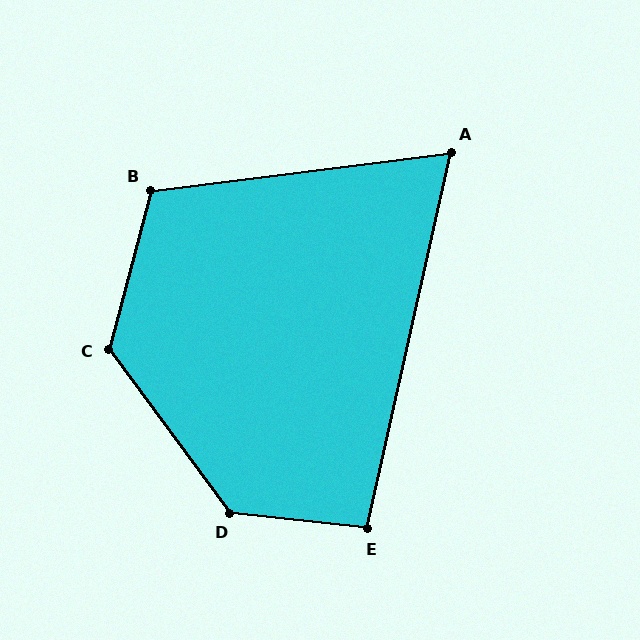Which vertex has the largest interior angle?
D, at approximately 133 degrees.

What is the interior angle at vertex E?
Approximately 97 degrees (obtuse).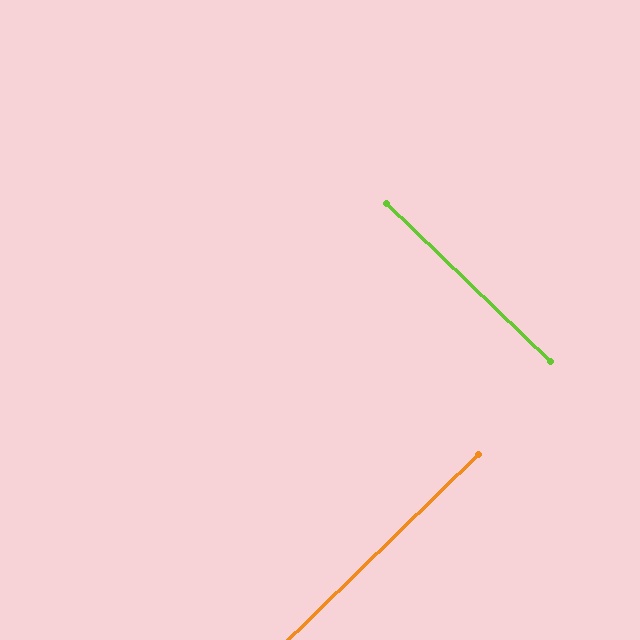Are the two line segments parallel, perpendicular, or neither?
Perpendicular — they meet at approximately 88°.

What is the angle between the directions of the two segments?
Approximately 88 degrees.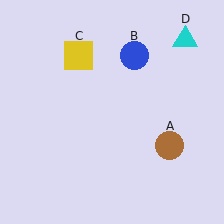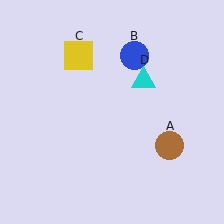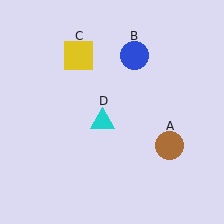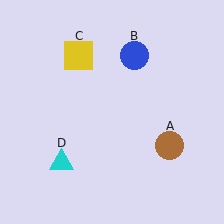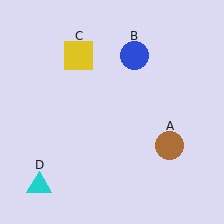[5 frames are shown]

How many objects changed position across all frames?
1 object changed position: cyan triangle (object D).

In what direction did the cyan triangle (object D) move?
The cyan triangle (object D) moved down and to the left.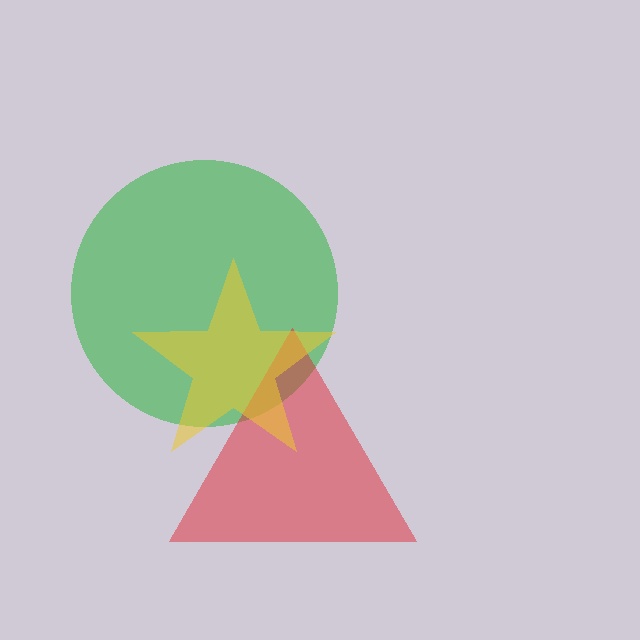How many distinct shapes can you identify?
There are 3 distinct shapes: a green circle, a red triangle, a yellow star.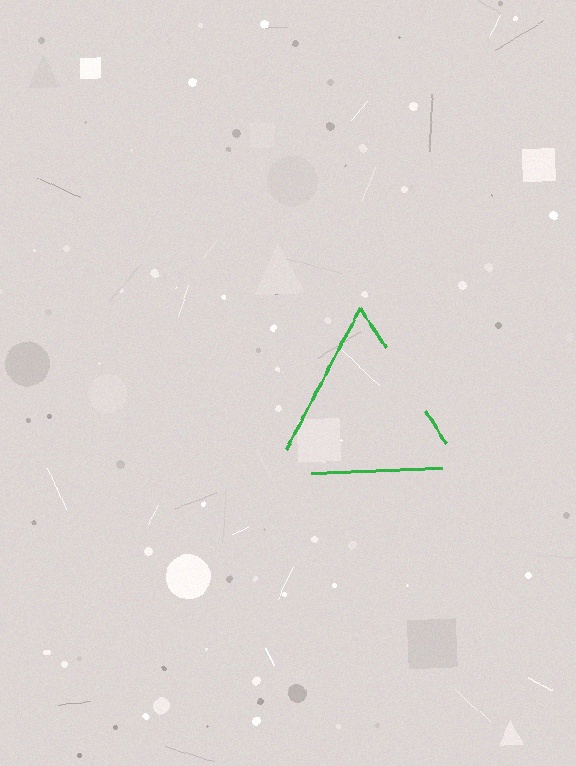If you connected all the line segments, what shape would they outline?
They would outline a triangle.